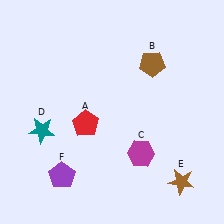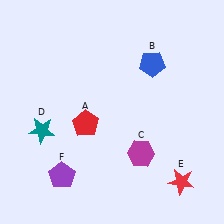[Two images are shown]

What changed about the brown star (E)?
In Image 1, E is brown. In Image 2, it changed to red.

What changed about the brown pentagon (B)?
In Image 1, B is brown. In Image 2, it changed to blue.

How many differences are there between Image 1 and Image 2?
There are 2 differences between the two images.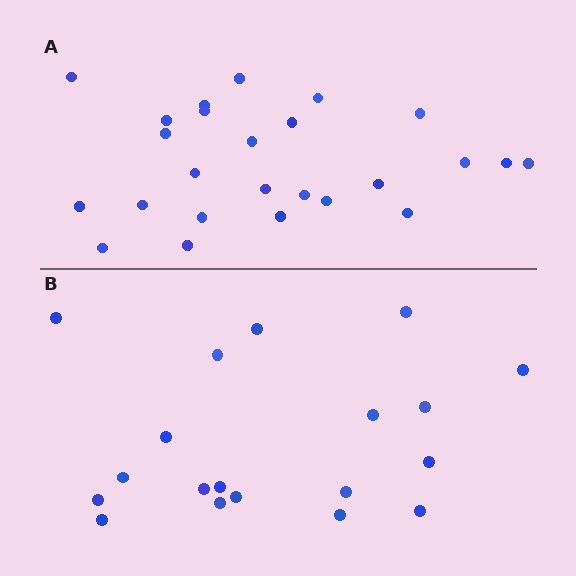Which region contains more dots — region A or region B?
Region A (the top region) has more dots.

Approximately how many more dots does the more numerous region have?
Region A has about 6 more dots than region B.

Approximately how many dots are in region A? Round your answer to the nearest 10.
About 20 dots. (The exact count is 25, which rounds to 20.)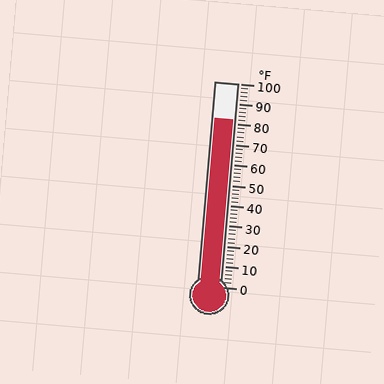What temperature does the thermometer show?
The thermometer shows approximately 82°F.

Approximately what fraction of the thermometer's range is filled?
The thermometer is filled to approximately 80% of its range.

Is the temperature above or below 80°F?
The temperature is above 80°F.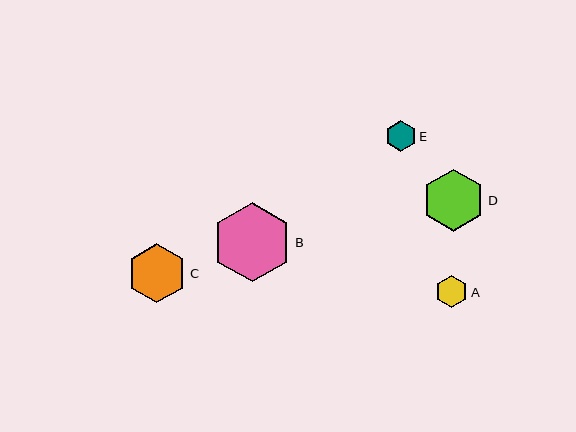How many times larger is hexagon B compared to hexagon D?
Hexagon B is approximately 1.3 times the size of hexagon D.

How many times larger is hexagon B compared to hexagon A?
Hexagon B is approximately 2.5 times the size of hexagon A.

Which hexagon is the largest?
Hexagon B is the largest with a size of approximately 79 pixels.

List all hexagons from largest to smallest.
From largest to smallest: B, D, C, A, E.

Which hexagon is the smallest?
Hexagon E is the smallest with a size of approximately 31 pixels.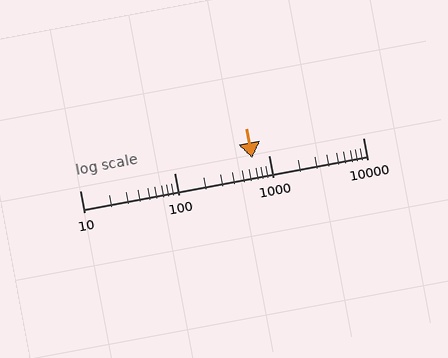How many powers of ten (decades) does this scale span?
The scale spans 3 decades, from 10 to 10000.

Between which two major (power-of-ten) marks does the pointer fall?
The pointer is between 100 and 1000.